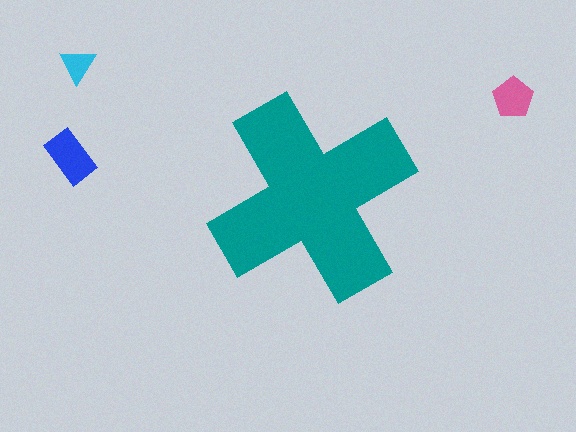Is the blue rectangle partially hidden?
No, the blue rectangle is fully visible.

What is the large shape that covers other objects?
A teal cross.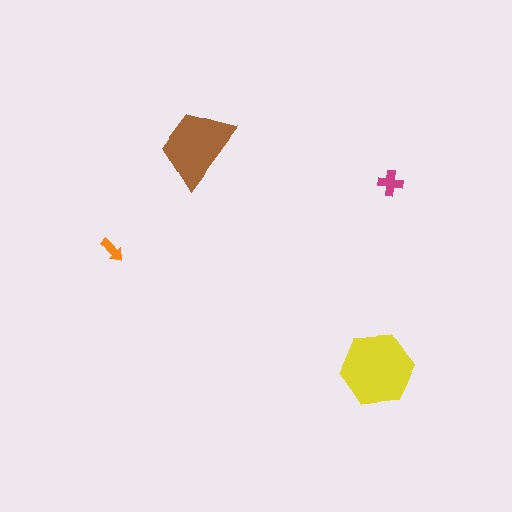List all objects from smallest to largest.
The orange arrow, the magenta cross, the brown trapezoid, the yellow hexagon.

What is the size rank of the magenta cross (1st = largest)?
3rd.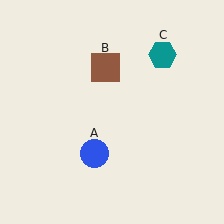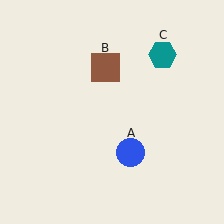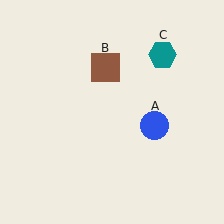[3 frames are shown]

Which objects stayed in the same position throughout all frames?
Brown square (object B) and teal hexagon (object C) remained stationary.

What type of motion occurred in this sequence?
The blue circle (object A) rotated counterclockwise around the center of the scene.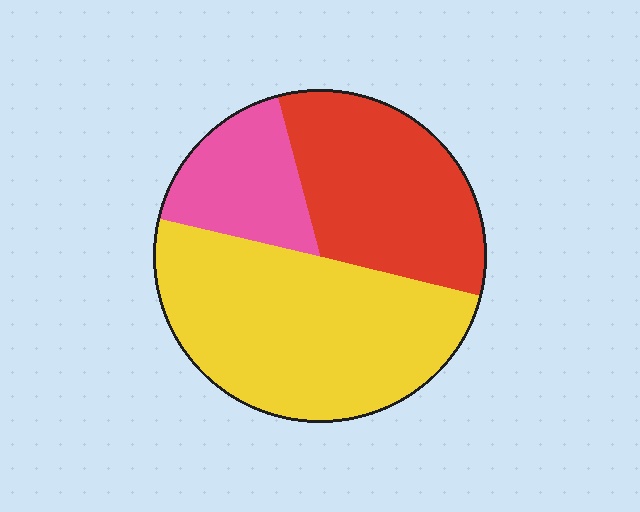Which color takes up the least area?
Pink, at roughly 15%.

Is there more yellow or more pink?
Yellow.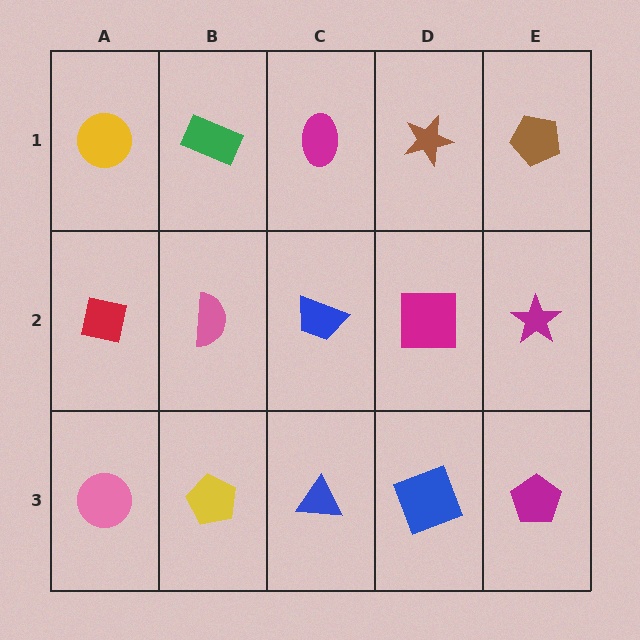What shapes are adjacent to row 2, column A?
A yellow circle (row 1, column A), a pink circle (row 3, column A), a pink semicircle (row 2, column B).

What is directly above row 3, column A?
A red square.